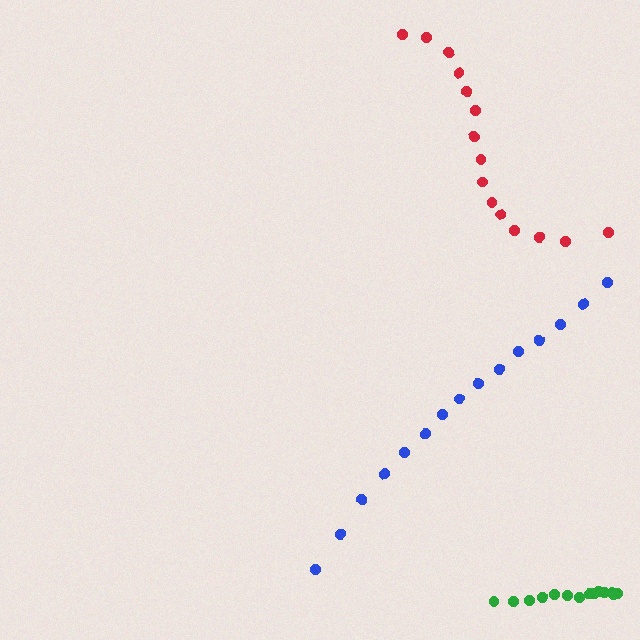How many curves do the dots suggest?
There are 3 distinct paths.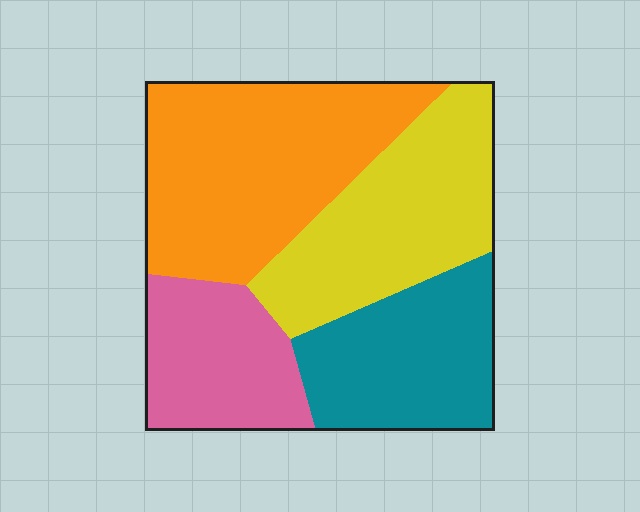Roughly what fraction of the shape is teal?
Teal covers 22% of the shape.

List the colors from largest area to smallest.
From largest to smallest: orange, yellow, teal, pink.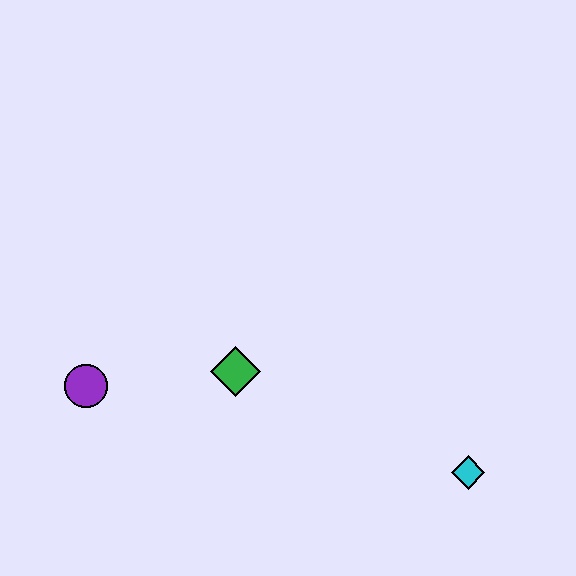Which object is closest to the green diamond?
The purple circle is closest to the green diamond.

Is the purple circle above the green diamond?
No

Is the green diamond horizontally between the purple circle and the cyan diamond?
Yes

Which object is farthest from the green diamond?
The cyan diamond is farthest from the green diamond.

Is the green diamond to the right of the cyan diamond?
No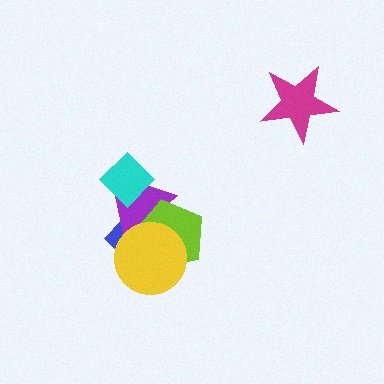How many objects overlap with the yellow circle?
3 objects overlap with the yellow circle.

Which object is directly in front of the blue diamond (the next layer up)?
The purple triangle is directly in front of the blue diamond.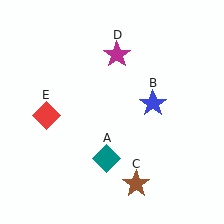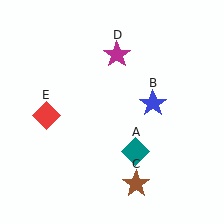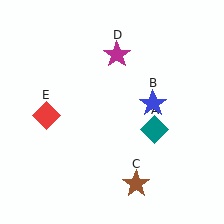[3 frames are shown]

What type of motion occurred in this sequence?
The teal diamond (object A) rotated counterclockwise around the center of the scene.